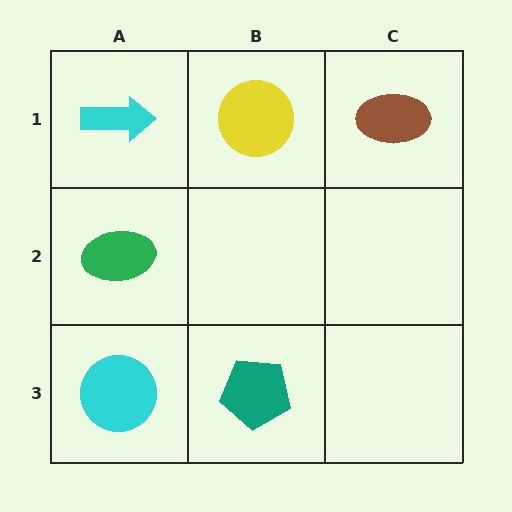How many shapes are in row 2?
1 shape.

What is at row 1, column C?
A brown ellipse.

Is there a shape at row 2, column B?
No, that cell is empty.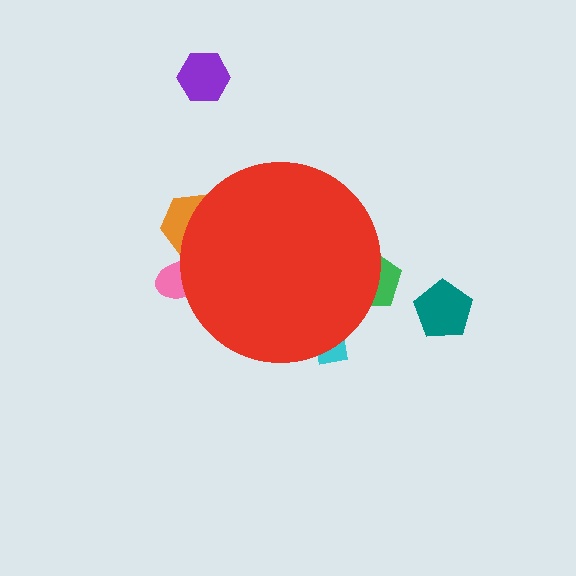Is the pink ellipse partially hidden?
Yes, the pink ellipse is partially hidden behind the red circle.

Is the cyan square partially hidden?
Yes, the cyan square is partially hidden behind the red circle.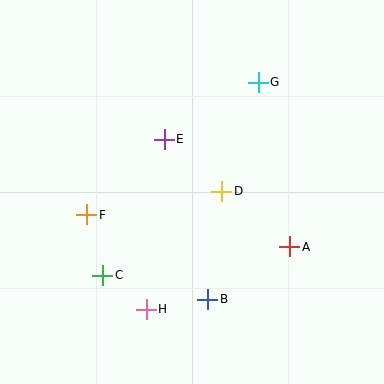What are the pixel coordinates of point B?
Point B is at (208, 299).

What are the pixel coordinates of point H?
Point H is at (146, 309).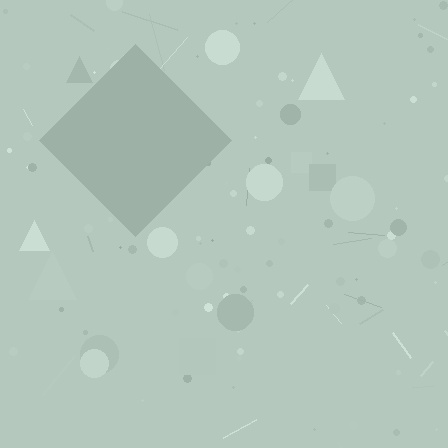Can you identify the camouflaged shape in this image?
The camouflaged shape is a diamond.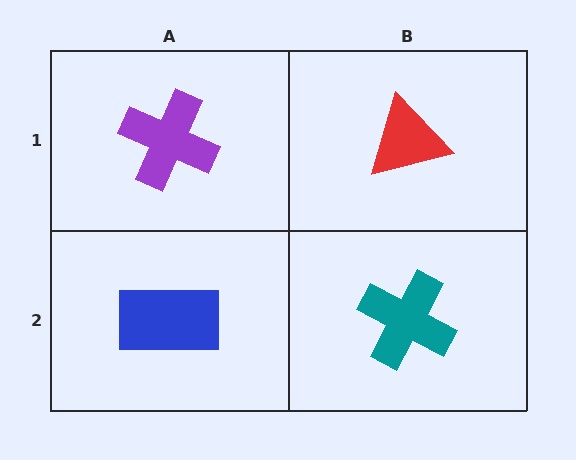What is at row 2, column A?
A blue rectangle.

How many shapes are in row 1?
2 shapes.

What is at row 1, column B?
A red triangle.